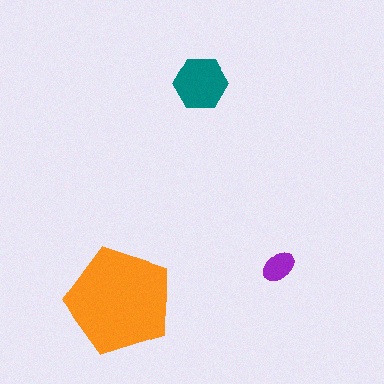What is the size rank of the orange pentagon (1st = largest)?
1st.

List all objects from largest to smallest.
The orange pentagon, the teal hexagon, the purple ellipse.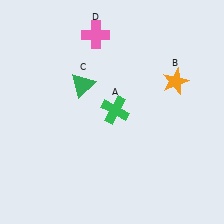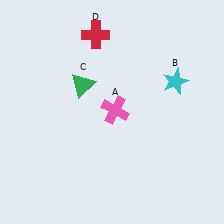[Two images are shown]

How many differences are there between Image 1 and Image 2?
There are 3 differences between the two images.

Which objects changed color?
A changed from green to pink. B changed from orange to cyan. D changed from pink to red.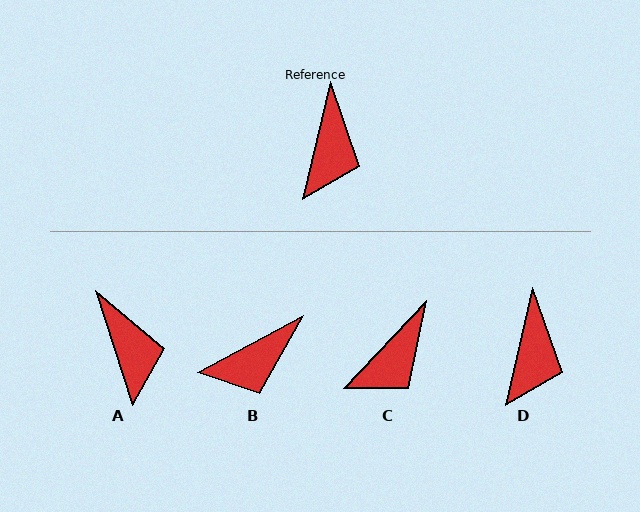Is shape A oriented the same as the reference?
No, it is off by about 31 degrees.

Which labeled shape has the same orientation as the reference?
D.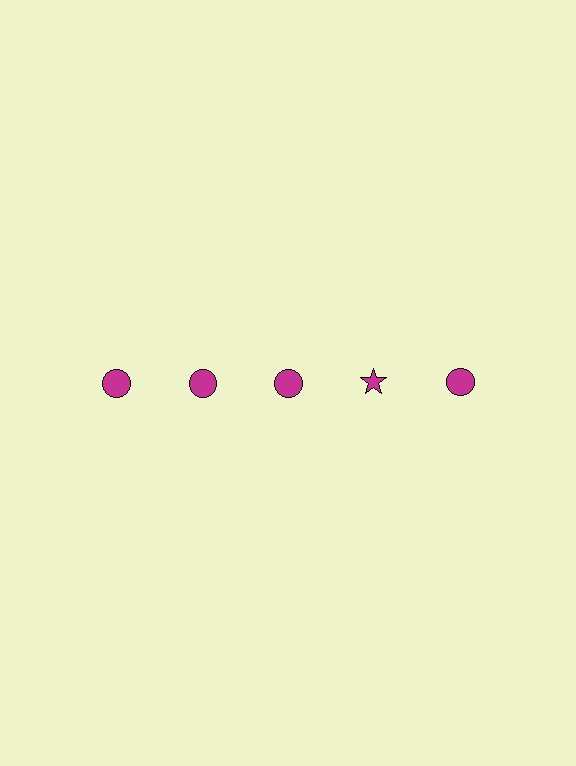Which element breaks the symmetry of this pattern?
The magenta star in the top row, second from right column breaks the symmetry. All other shapes are magenta circles.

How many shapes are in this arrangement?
There are 5 shapes arranged in a grid pattern.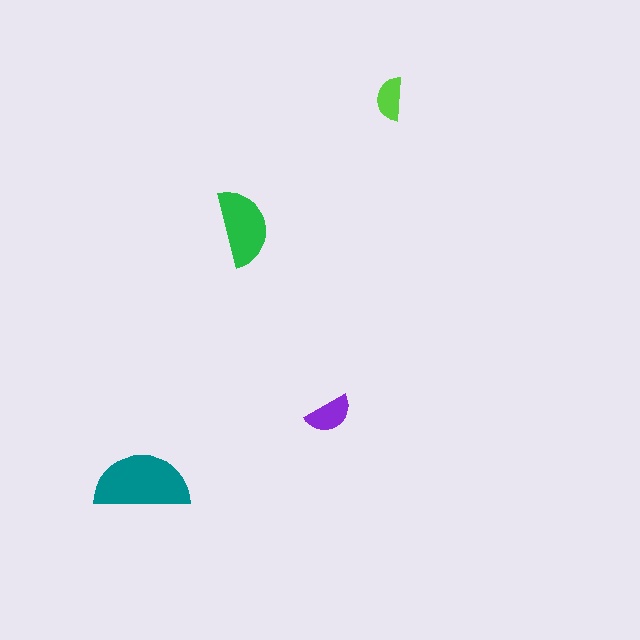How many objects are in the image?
There are 4 objects in the image.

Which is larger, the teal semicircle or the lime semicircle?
The teal one.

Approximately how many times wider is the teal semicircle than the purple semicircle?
About 2 times wider.